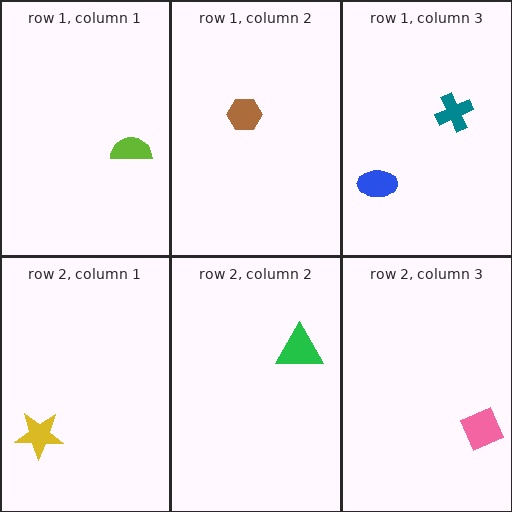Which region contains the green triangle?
The row 2, column 2 region.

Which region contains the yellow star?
The row 2, column 1 region.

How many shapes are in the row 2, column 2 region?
1.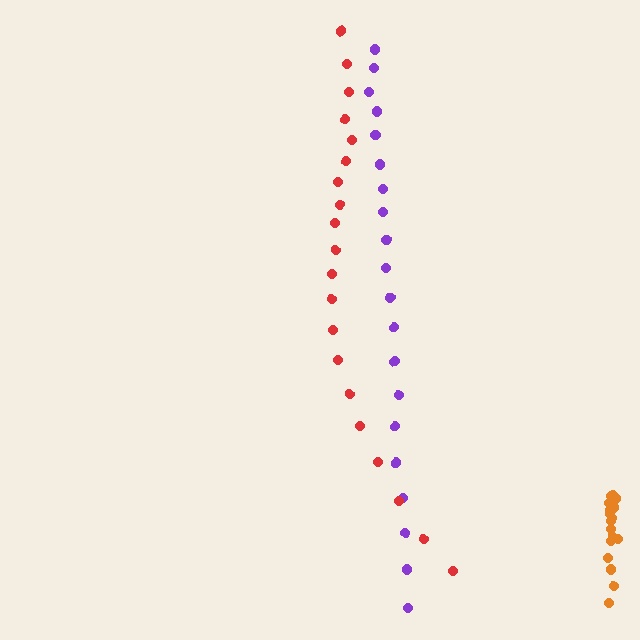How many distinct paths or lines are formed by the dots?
There are 3 distinct paths.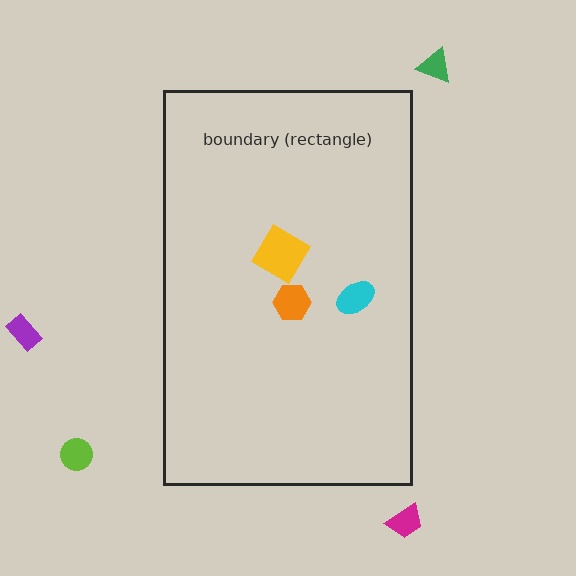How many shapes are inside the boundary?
3 inside, 4 outside.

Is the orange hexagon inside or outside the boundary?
Inside.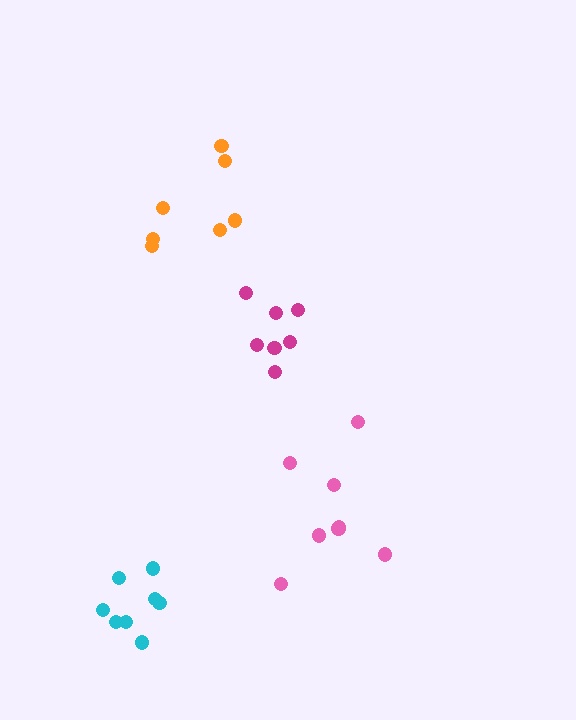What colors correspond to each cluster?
The clusters are colored: magenta, orange, pink, cyan.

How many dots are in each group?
Group 1: 7 dots, Group 2: 7 dots, Group 3: 8 dots, Group 4: 8 dots (30 total).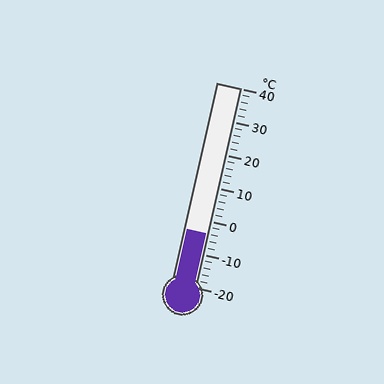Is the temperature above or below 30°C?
The temperature is below 30°C.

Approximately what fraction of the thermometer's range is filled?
The thermometer is filled to approximately 25% of its range.